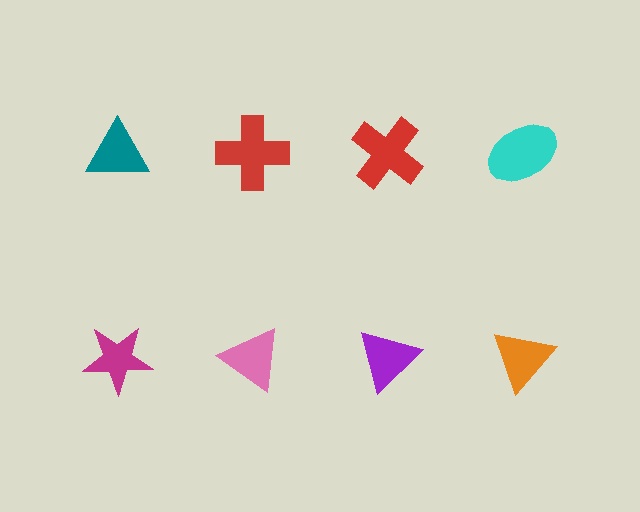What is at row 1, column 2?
A red cross.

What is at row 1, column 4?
A cyan ellipse.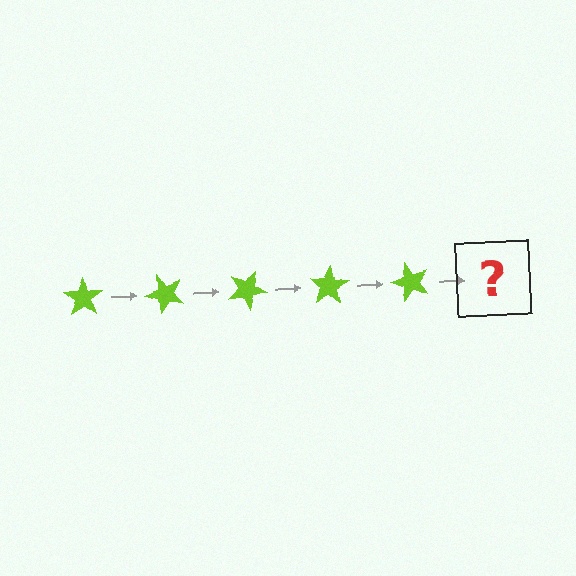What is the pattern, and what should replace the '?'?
The pattern is that the star rotates 50 degrees each step. The '?' should be a lime star rotated 250 degrees.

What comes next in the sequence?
The next element should be a lime star rotated 250 degrees.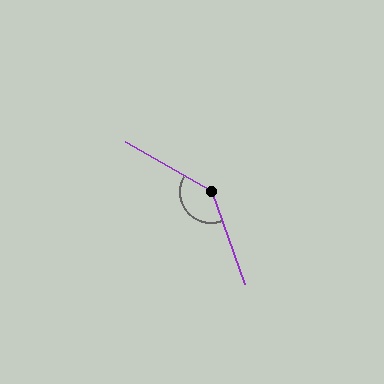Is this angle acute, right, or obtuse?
It is obtuse.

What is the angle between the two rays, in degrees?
Approximately 140 degrees.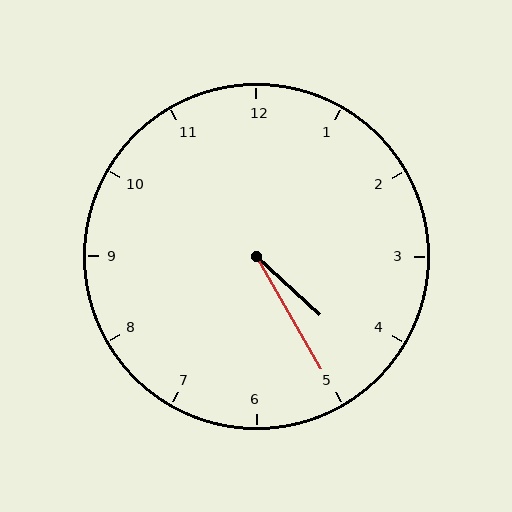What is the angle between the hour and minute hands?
Approximately 18 degrees.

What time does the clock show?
4:25.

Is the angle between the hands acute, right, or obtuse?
It is acute.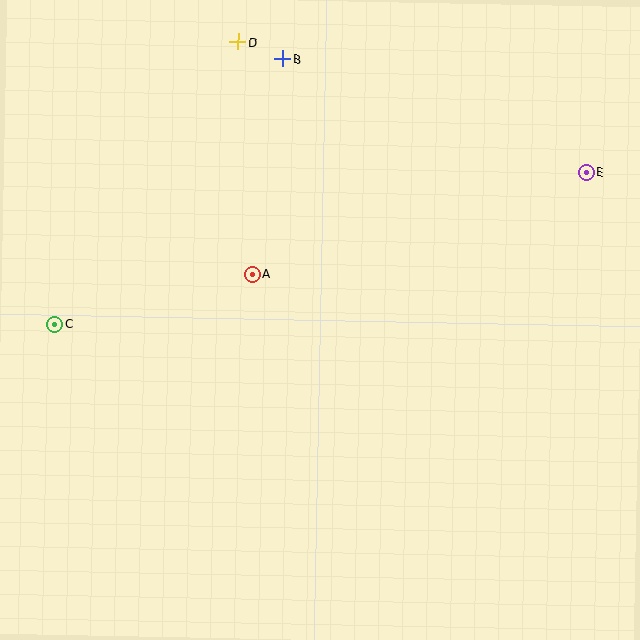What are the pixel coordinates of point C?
Point C is at (55, 324).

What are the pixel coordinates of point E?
Point E is at (586, 173).